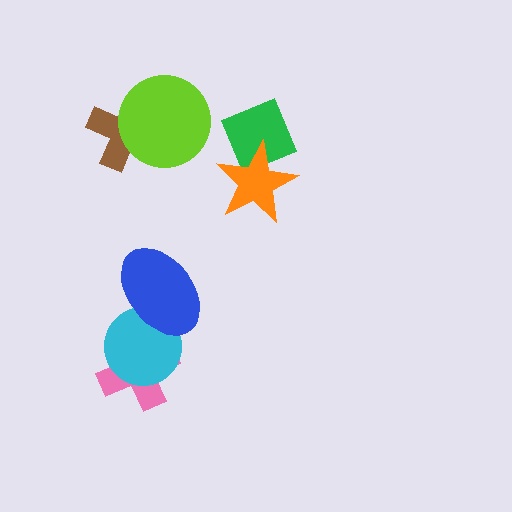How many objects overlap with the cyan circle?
2 objects overlap with the cyan circle.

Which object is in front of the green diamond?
The orange star is in front of the green diamond.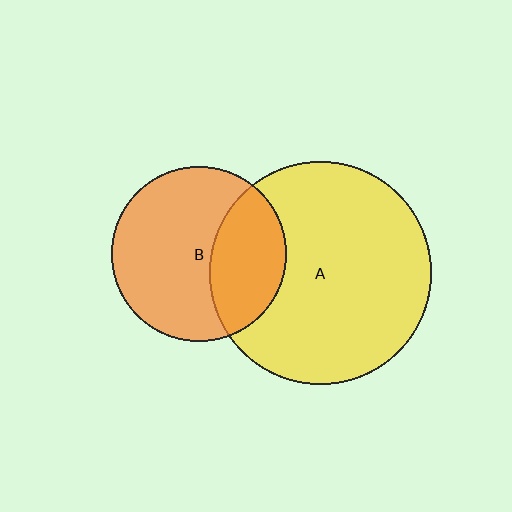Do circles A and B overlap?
Yes.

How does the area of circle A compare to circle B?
Approximately 1.6 times.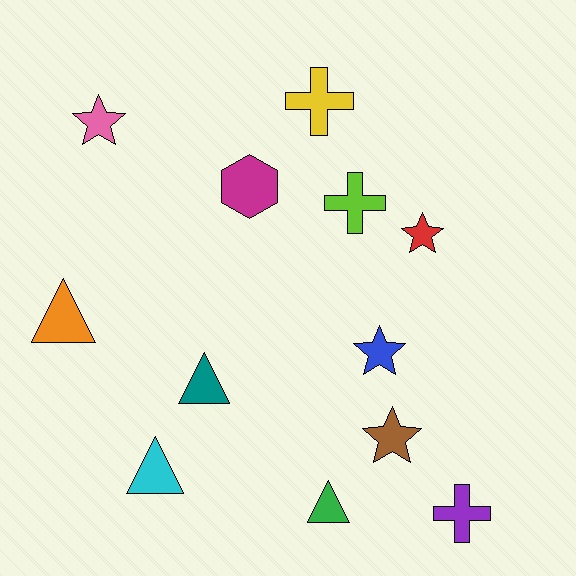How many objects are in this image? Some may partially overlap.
There are 12 objects.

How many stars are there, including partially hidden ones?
There are 4 stars.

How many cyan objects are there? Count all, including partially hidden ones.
There is 1 cyan object.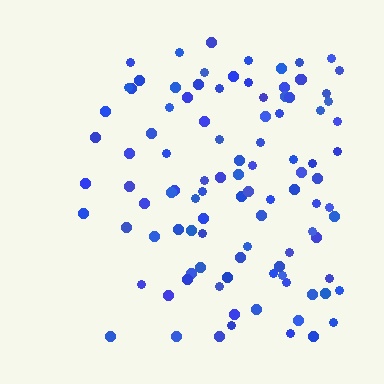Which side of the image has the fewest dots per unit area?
The left.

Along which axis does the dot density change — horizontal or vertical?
Horizontal.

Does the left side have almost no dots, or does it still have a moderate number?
Still a moderate number, just noticeably fewer than the right.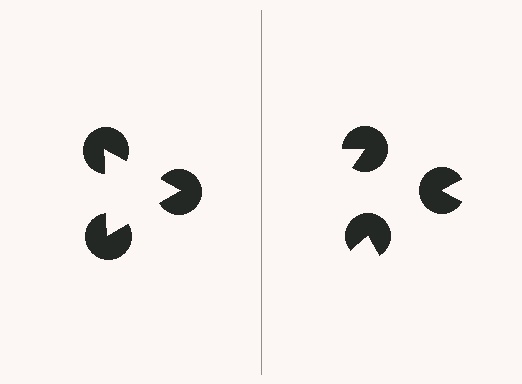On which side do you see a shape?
An illusory triangle appears on the left side. On the right side the wedge cuts are rotated, so no coherent shape forms.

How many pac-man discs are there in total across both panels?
6 — 3 on each side.